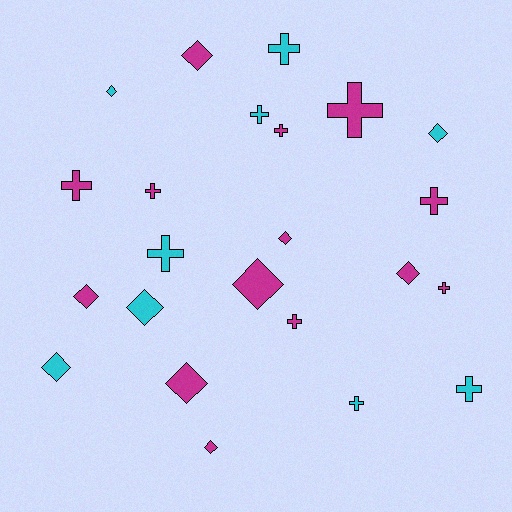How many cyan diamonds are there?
There are 4 cyan diamonds.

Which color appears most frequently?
Magenta, with 14 objects.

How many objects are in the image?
There are 23 objects.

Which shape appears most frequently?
Cross, with 12 objects.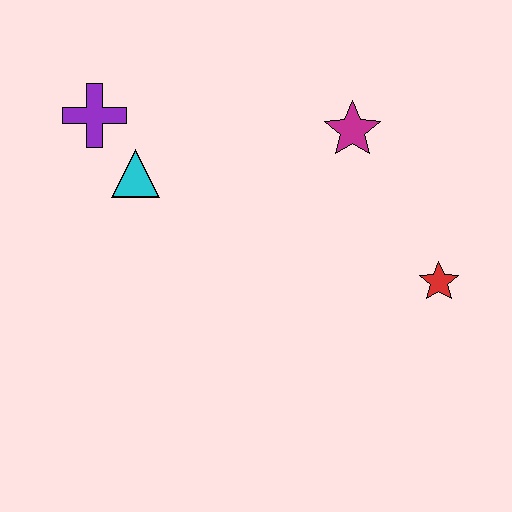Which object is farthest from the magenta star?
The purple cross is farthest from the magenta star.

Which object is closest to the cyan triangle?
The purple cross is closest to the cyan triangle.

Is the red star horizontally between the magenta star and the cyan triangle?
No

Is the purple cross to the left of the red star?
Yes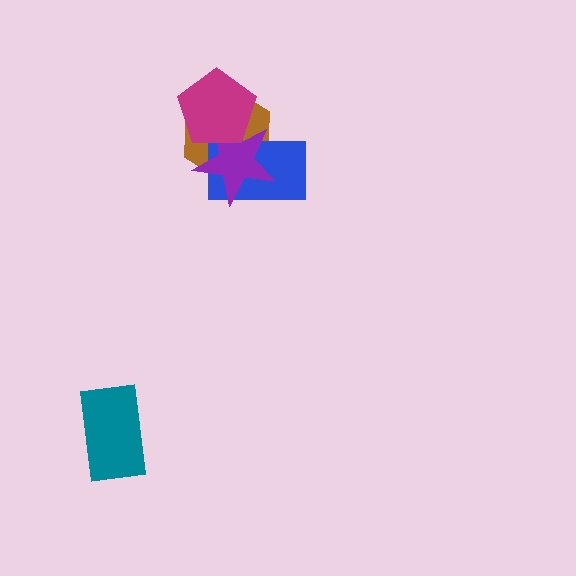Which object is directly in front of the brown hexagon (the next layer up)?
The blue rectangle is directly in front of the brown hexagon.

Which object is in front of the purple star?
The magenta pentagon is in front of the purple star.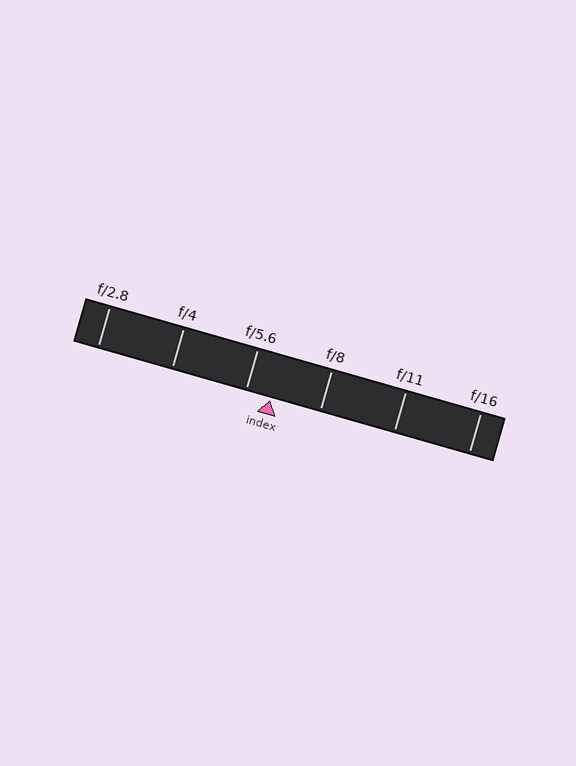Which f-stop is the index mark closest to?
The index mark is closest to f/5.6.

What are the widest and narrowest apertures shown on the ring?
The widest aperture shown is f/2.8 and the narrowest is f/16.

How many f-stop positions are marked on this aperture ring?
There are 6 f-stop positions marked.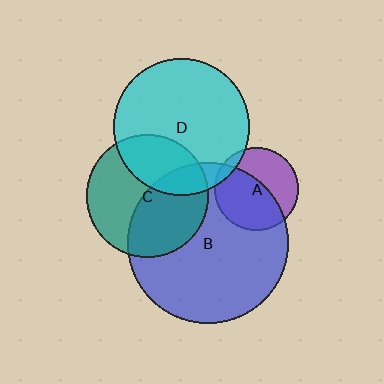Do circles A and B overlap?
Yes.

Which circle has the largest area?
Circle B (blue).